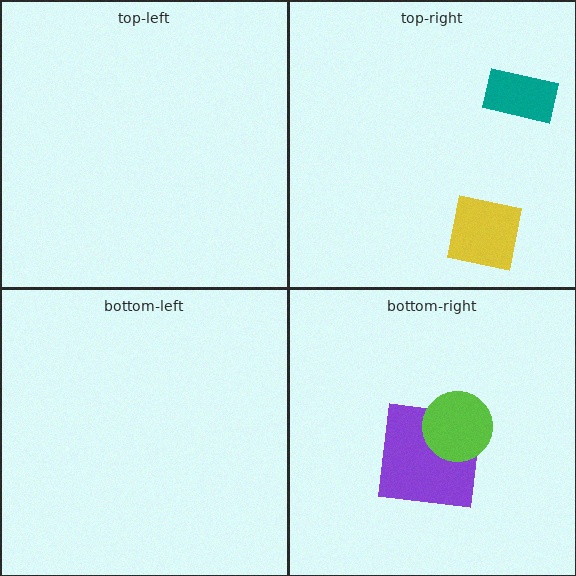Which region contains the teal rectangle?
The top-right region.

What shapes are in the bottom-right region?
The purple square, the lime circle.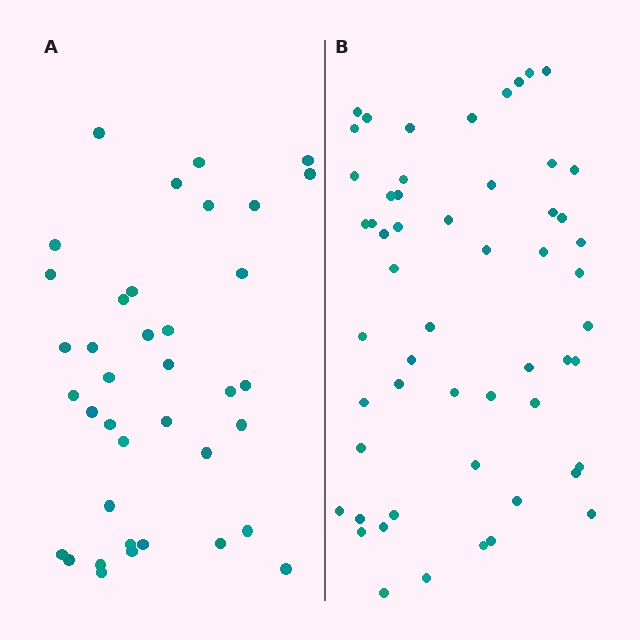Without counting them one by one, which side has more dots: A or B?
Region B (the right region) has more dots.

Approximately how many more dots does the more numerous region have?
Region B has approximately 15 more dots than region A.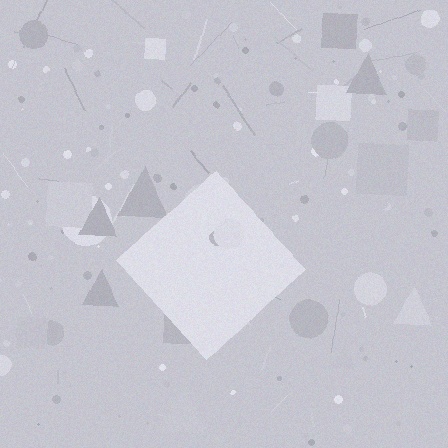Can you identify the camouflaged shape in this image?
The camouflaged shape is a diamond.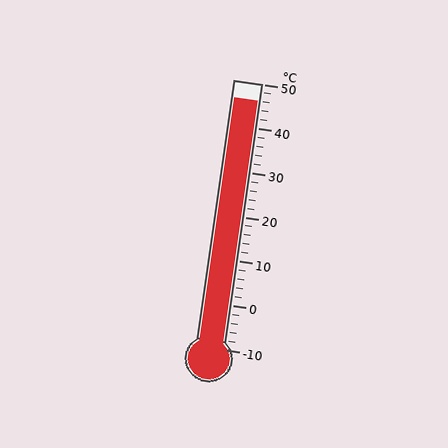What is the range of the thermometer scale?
The thermometer scale ranges from -10°C to 50°C.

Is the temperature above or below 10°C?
The temperature is above 10°C.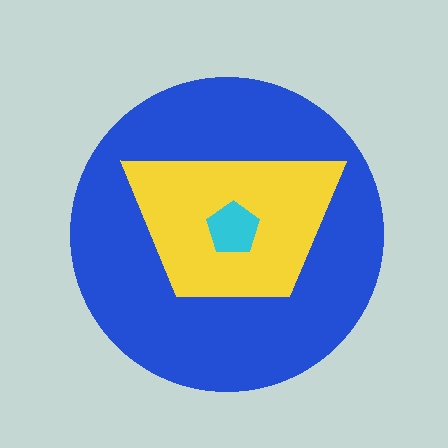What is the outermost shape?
The blue circle.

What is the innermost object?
The cyan pentagon.